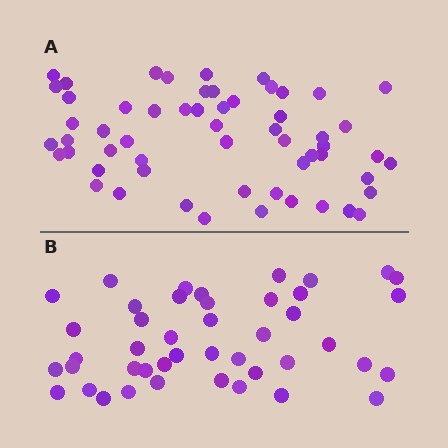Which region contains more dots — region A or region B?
Region A (the top region) has more dots.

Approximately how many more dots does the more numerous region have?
Region A has approximately 15 more dots than region B.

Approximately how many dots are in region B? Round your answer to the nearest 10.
About 40 dots. (The exact count is 44, which rounds to 40.)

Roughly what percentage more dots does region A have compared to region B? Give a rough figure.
About 30% more.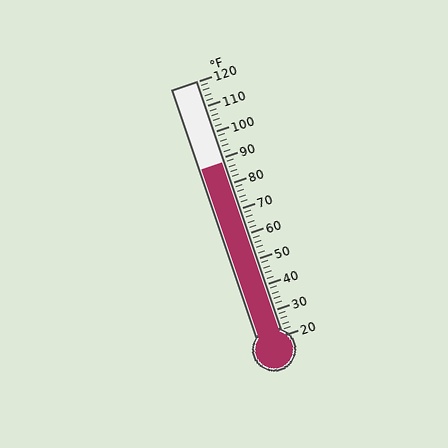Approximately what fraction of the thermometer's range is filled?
The thermometer is filled to approximately 70% of its range.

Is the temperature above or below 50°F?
The temperature is above 50°F.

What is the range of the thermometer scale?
The thermometer scale ranges from 20°F to 120°F.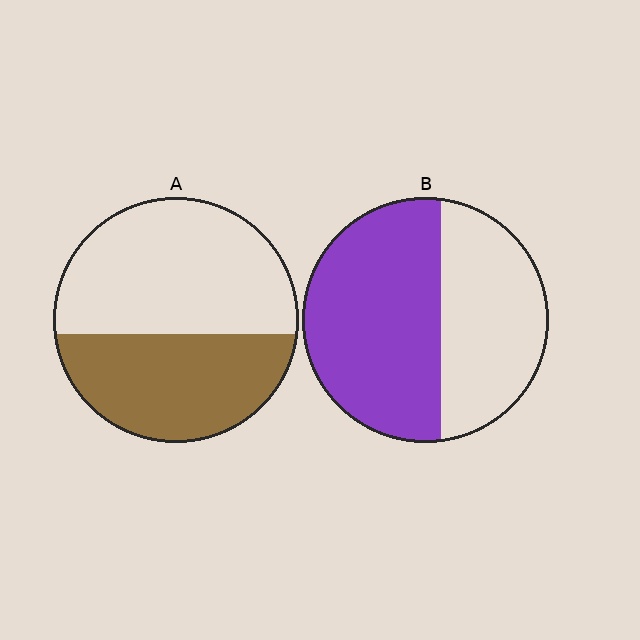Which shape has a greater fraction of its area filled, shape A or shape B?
Shape B.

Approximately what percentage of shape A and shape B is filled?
A is approximately 45% and B is approximately 60%.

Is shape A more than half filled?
No.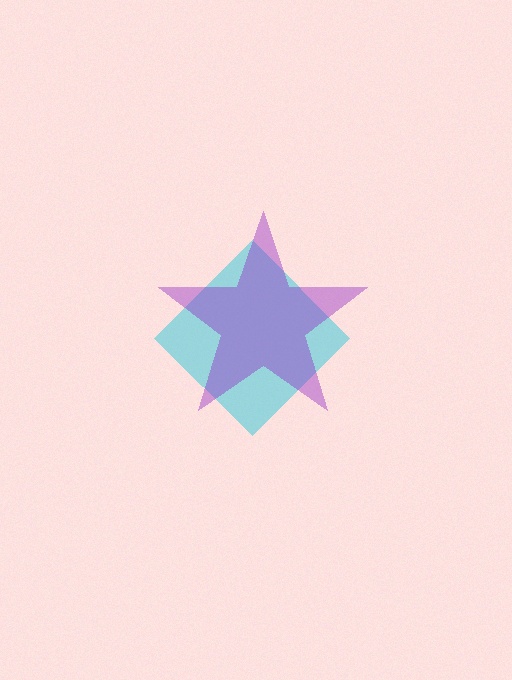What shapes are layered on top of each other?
The layered shapes are: a cyan diamond, a purple star.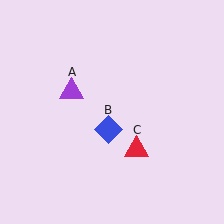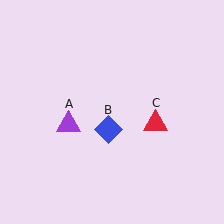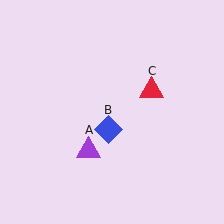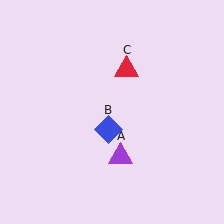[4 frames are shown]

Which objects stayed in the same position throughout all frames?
Blue diamond (object B) remained stationary.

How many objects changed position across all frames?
2 objects changed position: purple triangle (object A), red triangle (object C).